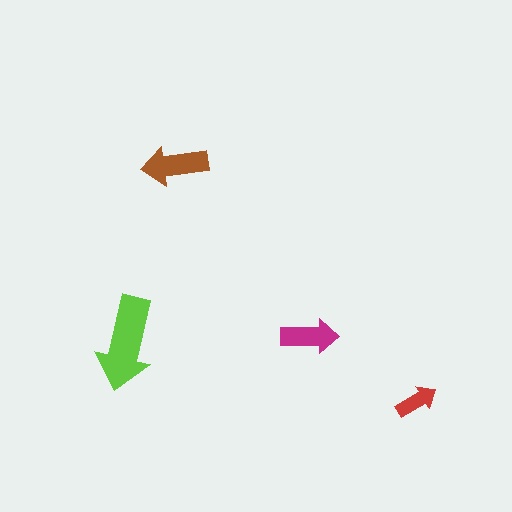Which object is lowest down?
The red arrow is bottommost.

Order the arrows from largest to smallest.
the lime one, the brown one, the magenta one, the red one.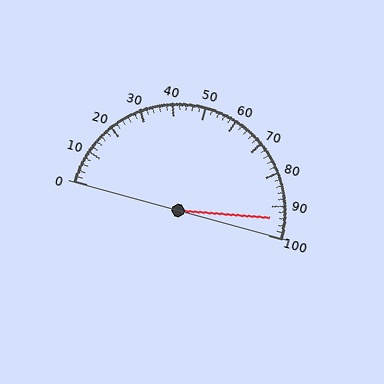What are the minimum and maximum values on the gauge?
The gauge ranges from 0 to 100.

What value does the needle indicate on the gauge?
The needle indicates approximately 94.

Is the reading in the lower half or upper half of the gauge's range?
The reading is in the upper half of the range (0 to 100).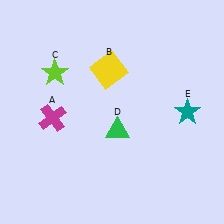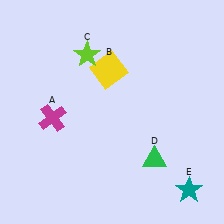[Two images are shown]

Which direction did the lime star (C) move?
The lime star (C) moved right.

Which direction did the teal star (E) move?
The teal star (E) moved down.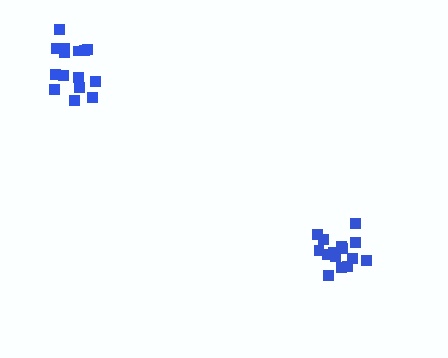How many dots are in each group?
Group 1: 15 dots, Group 2: 15 dots (30 total).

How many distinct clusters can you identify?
There are 2 distinct clusters.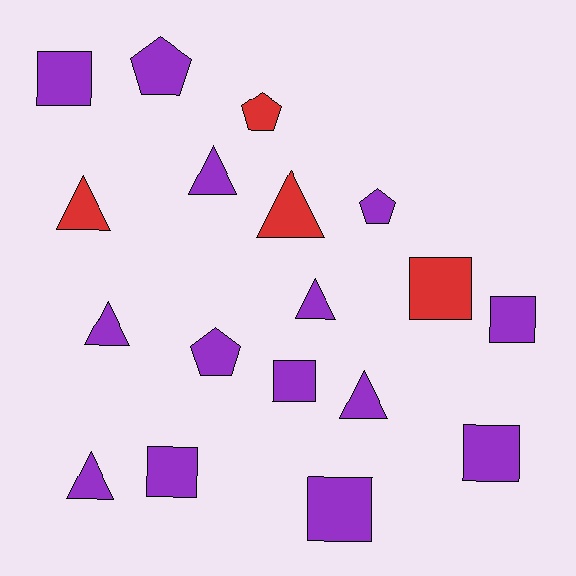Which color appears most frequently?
Purple, with 14 objects.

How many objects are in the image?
There are 18 objects.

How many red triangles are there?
There are 2 red triangles.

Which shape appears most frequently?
Triangle, with 7 objects.